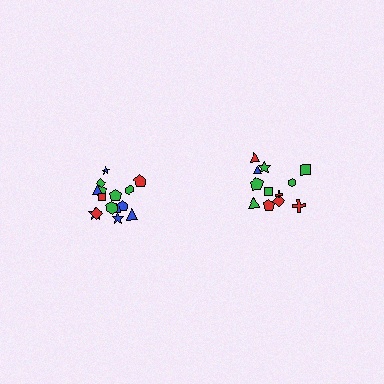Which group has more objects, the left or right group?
The left group.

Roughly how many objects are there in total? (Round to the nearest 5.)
Roughly 25 objects in total.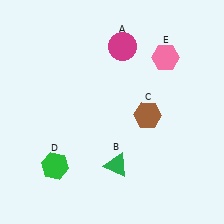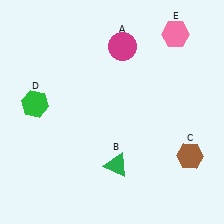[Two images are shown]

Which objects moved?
The objects that moved are: the brown hexagon (C), the green hexagon (D), the pink hexagon (E).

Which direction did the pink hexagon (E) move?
The pink hexagon (E) moved up.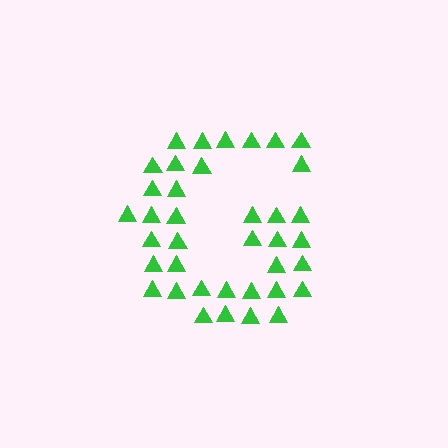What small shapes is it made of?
It is made of small triangles.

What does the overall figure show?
The overall figure shows the letter G.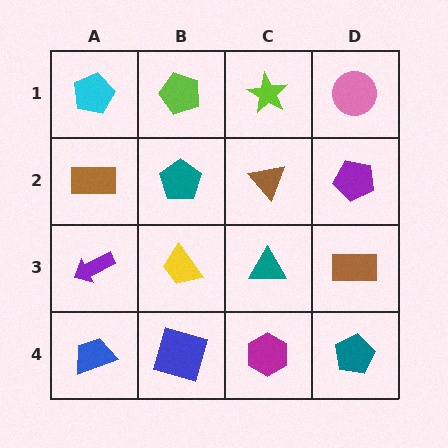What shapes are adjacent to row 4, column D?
A brown rectangle (row 3, column D), a magenta hexagon (row 4, column C).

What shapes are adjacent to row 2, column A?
A cyan pentagon (row 1, column A), a purple arrow (row 3, column A), a teal pentagon (row 2, column B).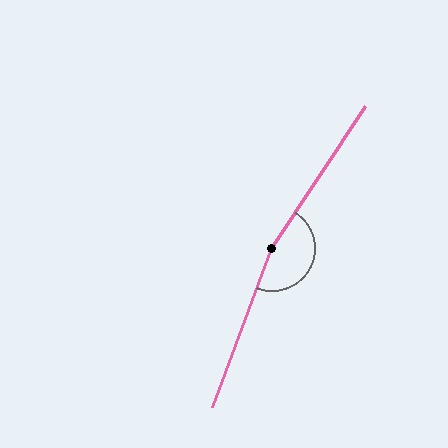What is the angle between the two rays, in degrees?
Approximately 167 degrees.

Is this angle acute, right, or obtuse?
It is obtuse.